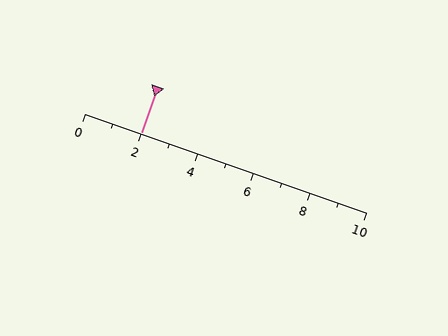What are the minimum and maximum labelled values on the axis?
The axis runs from 0 to 10.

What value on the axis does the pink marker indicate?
The marker indicates approximately 2.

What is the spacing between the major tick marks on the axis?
The major ticks are spaced 2 apart.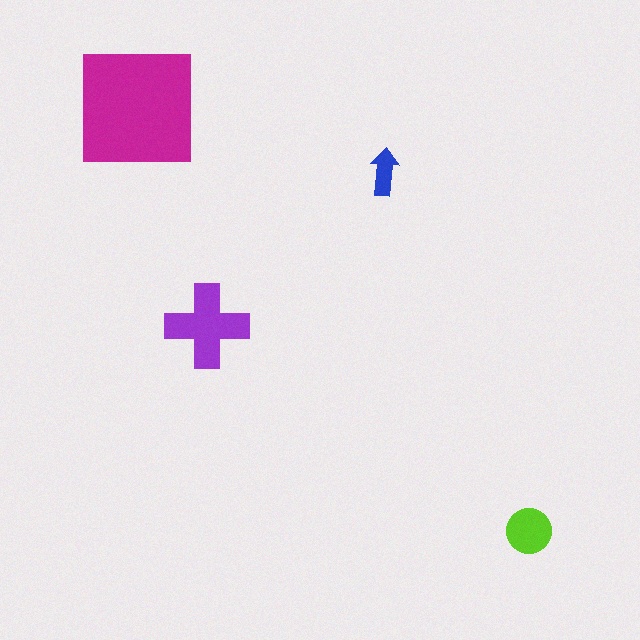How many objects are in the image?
There are 4 objects in the image.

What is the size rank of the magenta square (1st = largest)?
1st.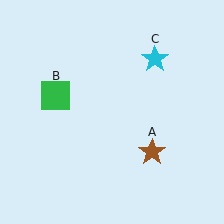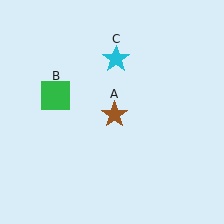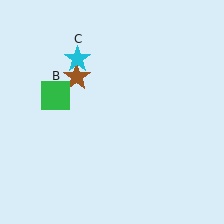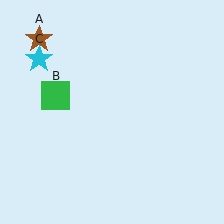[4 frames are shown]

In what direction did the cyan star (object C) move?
The cyan star (object C) moved left.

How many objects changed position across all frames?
2 objects changed position: brown star (object A), cyan star (object C).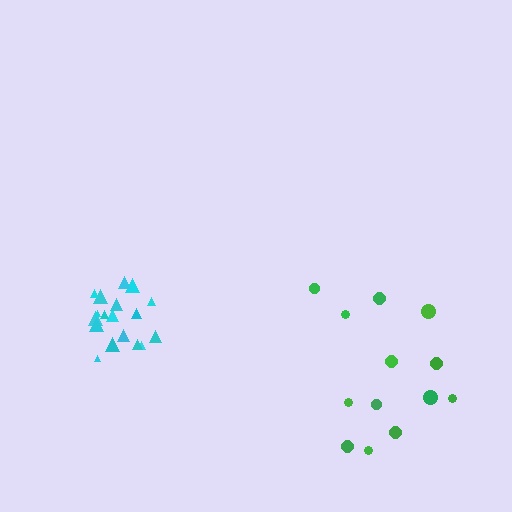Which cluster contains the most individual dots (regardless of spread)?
Cyan (18).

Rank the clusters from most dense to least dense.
cyan, green.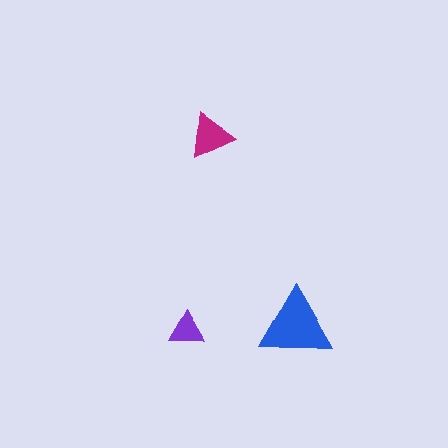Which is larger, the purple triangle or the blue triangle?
The blue one.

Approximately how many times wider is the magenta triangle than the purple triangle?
About 1.5 times wider.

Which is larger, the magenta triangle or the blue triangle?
The blue one.